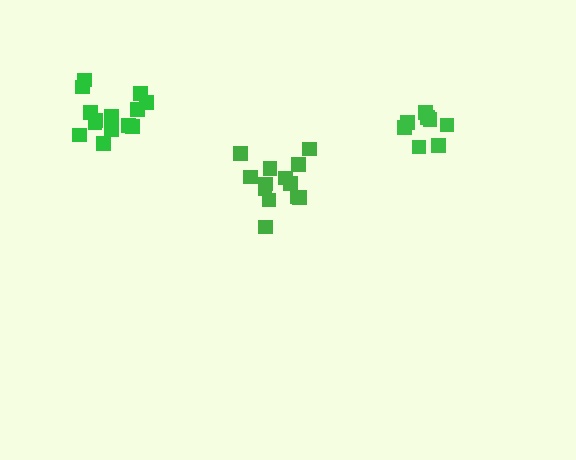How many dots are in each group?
Group 1: 8 dots, Group 2: 14 dots, Group 3: 13 dots (35 total).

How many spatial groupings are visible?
There are 3 spatial groupings.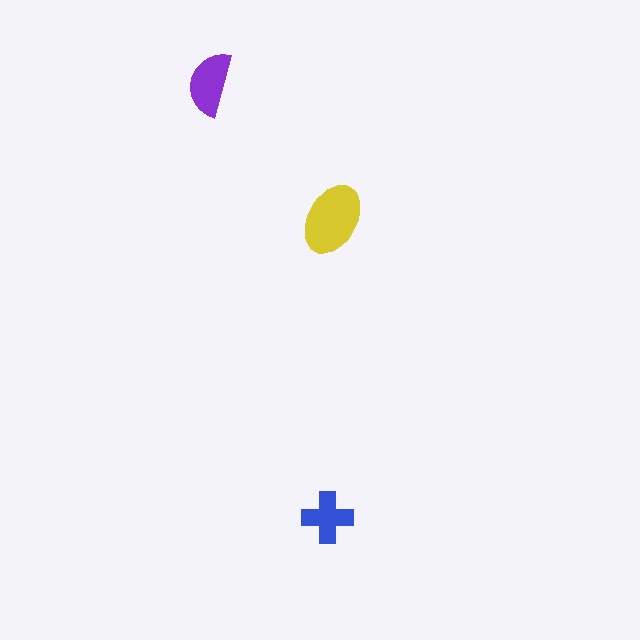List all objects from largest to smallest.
The yellow ellipse, the purple semicircle, the blue cross.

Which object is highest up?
The purple semicircle is topmost.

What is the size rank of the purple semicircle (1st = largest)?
2nd.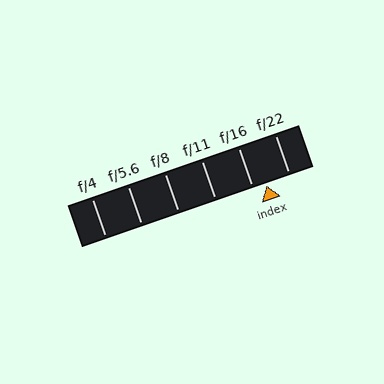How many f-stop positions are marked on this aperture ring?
There are 6 f-stop positions marked.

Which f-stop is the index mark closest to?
The index mark is closest to f/16.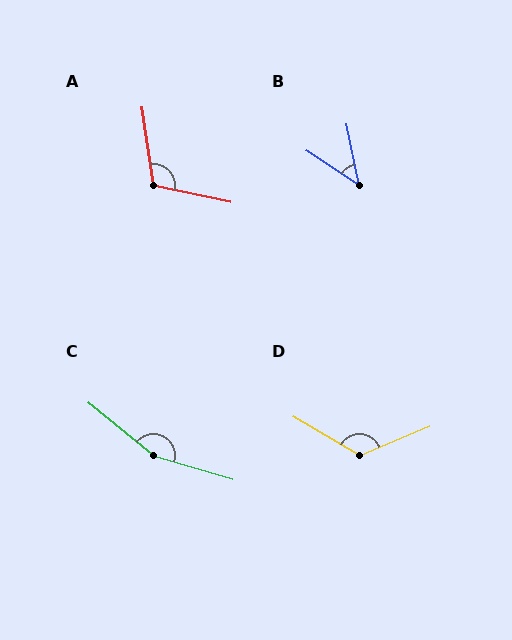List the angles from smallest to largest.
B (45°), A (110°), D (127°), C (158°).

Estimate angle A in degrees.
Approximately 110 degrees.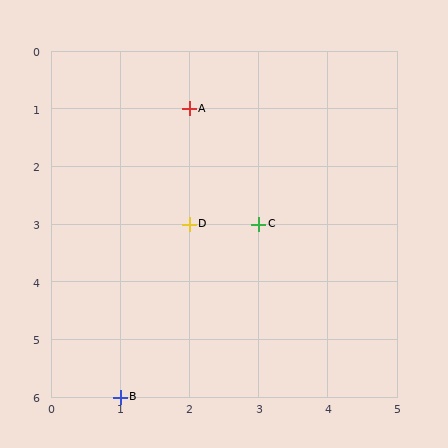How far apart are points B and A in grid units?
Points B and A are 1 column and 5 rows apart (about 5.1 grid units diagonally).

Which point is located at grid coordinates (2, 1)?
Point A is at (2, 1).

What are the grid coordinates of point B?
Point B is at grid coordinates (1, 6).